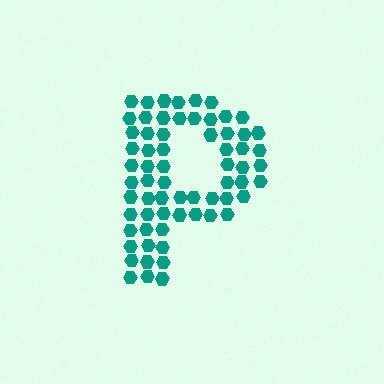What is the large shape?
The large shape is the letter P.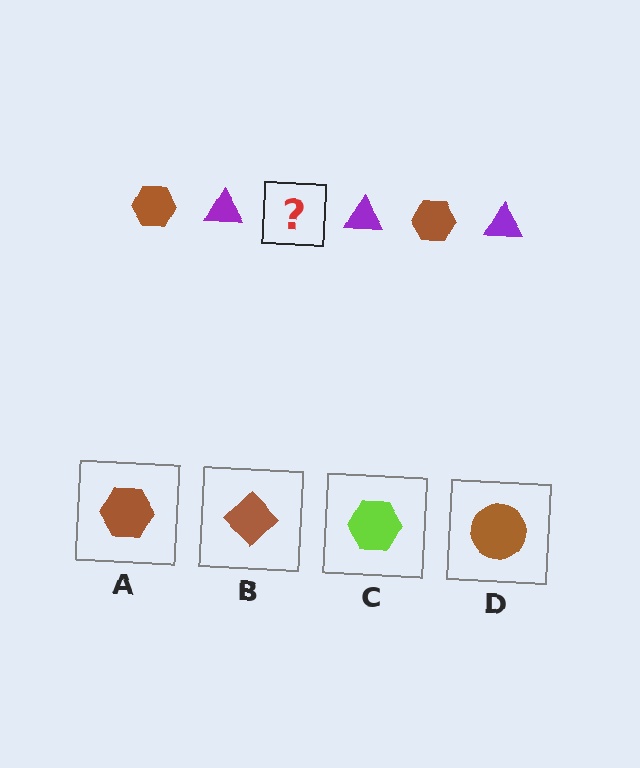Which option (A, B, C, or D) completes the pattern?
A.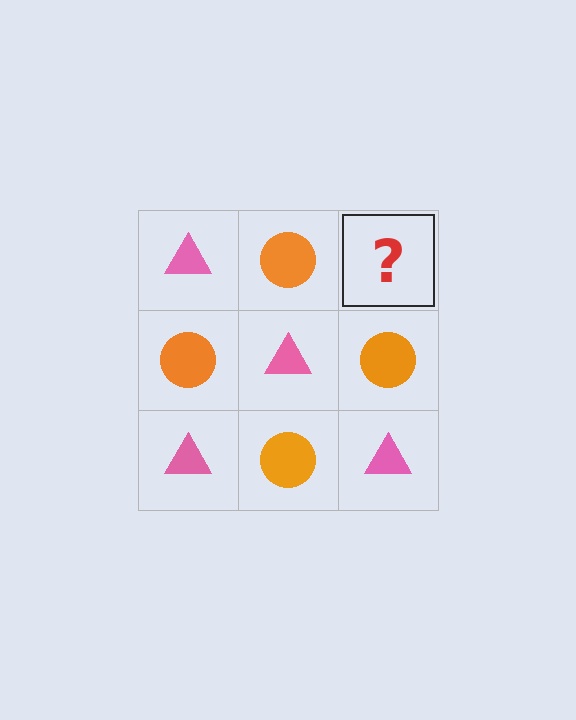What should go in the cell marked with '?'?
The missing cell should contain a pink triangle.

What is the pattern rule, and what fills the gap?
The rule is that it alternates pink triangle and orange circle in a checkerboard pattern. The gap should be filled with a pink triangle.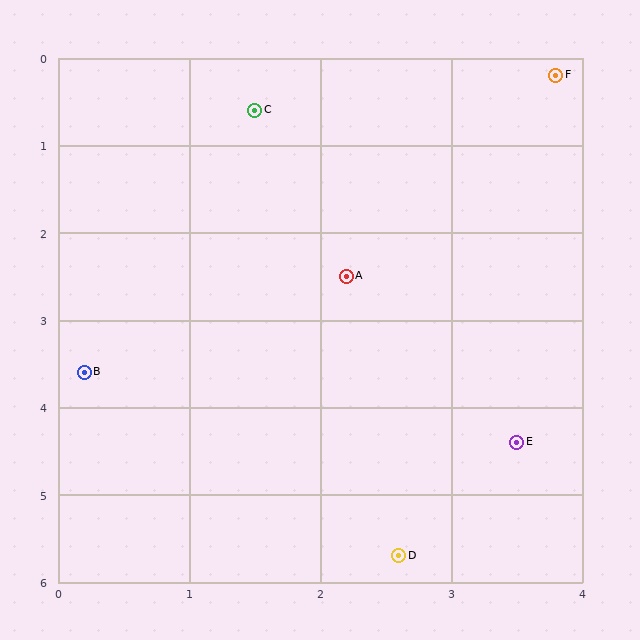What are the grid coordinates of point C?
Point C is at approximately (1.5, 0.6).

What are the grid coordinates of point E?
Point E is at approximately (3.5, 4.4).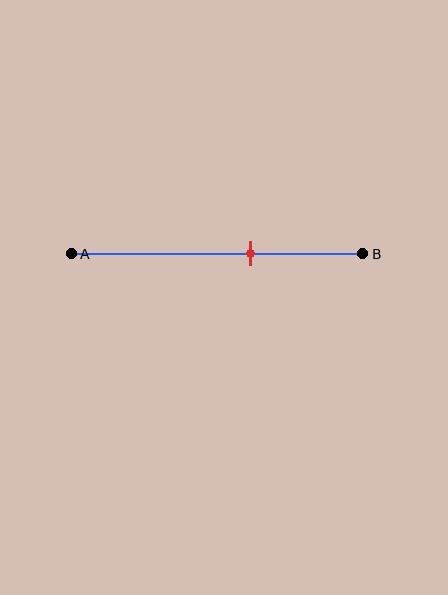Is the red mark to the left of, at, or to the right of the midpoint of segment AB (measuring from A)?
The red mark is to the right of the midpoint of segment AB.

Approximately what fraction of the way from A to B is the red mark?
The red mark is approximately 60% of the way from A to B.